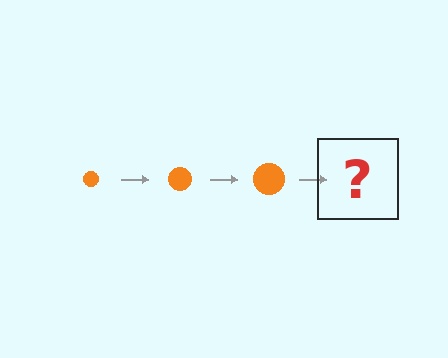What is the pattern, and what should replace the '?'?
The pattern is that the circle gets progressively larger each step. The '?' should be an orange circle, larger than the previous one.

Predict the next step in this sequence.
The next step is an orange circle, larger than the previous one.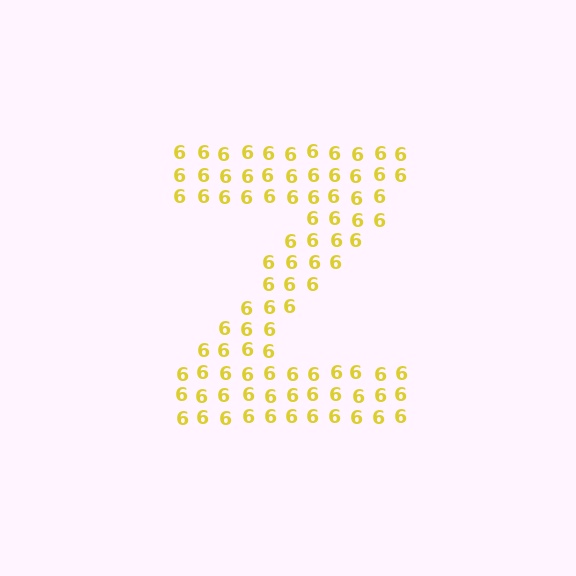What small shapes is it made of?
It is made of small digit 6's.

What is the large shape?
The large shape is the letter Z.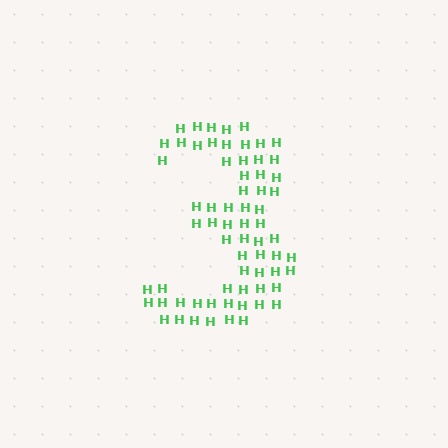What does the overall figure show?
The overall figure shows the digit 3.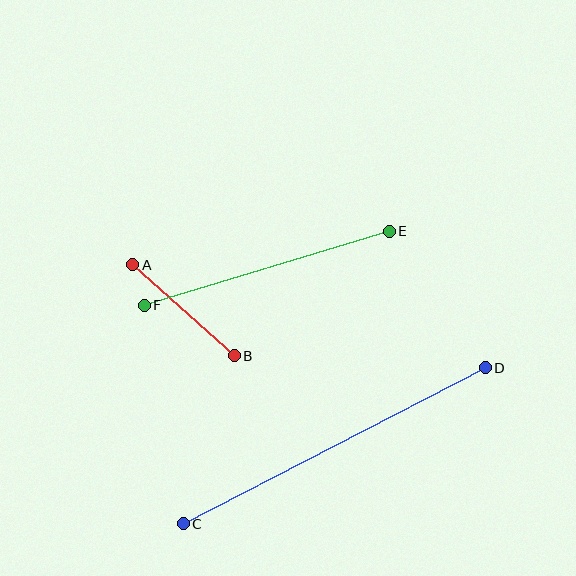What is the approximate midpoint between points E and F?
The midpoint is at approximately (267, 268) pixels.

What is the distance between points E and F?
The distance is approximately 256 pixels.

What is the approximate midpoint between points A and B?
The midpoint is at approximately (184, 310) pixels.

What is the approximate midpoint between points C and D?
The midpoint is at approximately (334, 446) pixels.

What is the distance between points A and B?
The distance is approximately 136 pixels.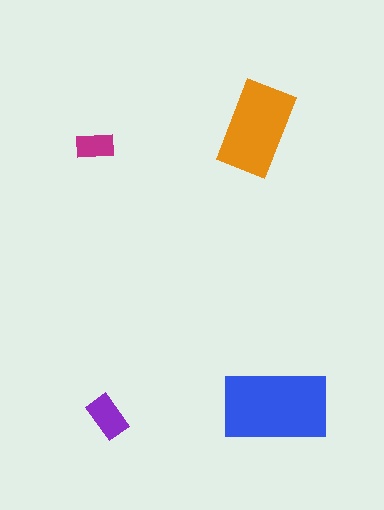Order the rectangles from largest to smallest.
the blue one, the orange one, the purple one, the magenta one.